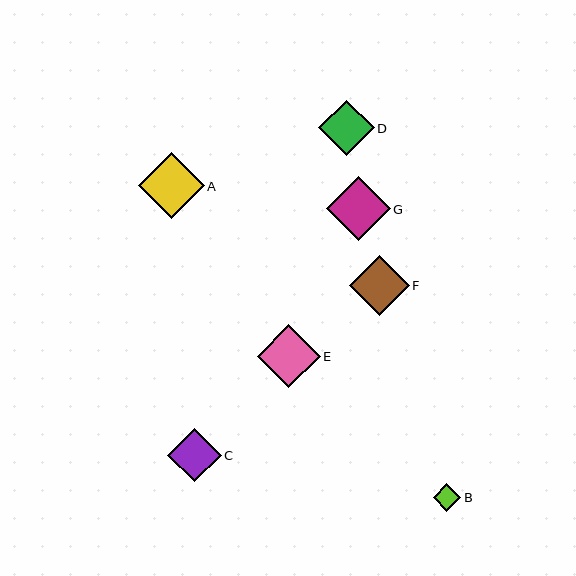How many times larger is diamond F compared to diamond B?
Diamond F is approximately 2.1 times the size of diamond B.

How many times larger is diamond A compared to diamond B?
Diamond A is approximately 2.4 times the size of diamond B.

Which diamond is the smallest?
Diamond B is the smallest with a size of approximately 28 pixels.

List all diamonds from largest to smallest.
From largest to smallest: A, G, E, F, D, C, B.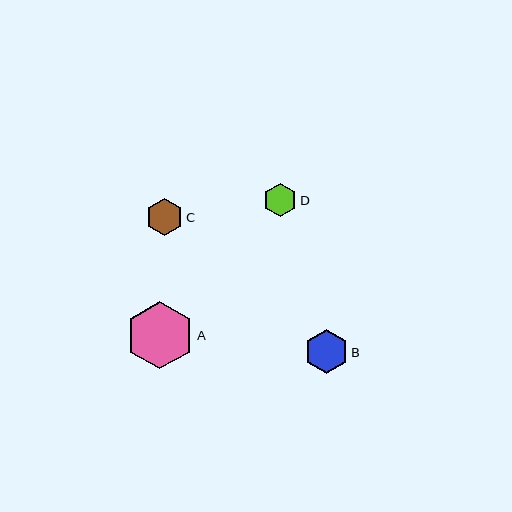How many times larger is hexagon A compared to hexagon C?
Hexagon A is approximately 1.8 times the size of hexagon C.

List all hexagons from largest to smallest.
From largest to smallest: A, B, C, D.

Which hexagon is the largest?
Hexagon A is the largest with a size of approximately 67 pixels.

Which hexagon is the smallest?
Hexagon D is the smallest with a size of approximately 34 pixels.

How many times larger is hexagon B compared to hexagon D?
Hexagon B is approximately 1.3 times the size of hexagon D.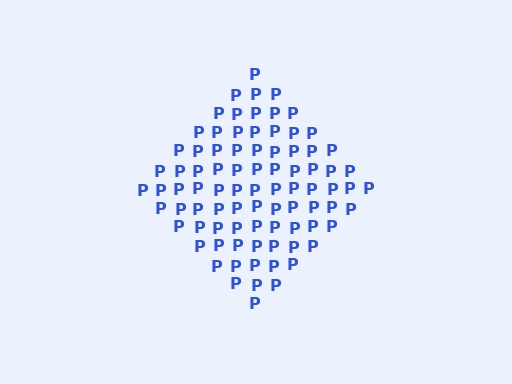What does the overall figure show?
The overall figure shows a diamond.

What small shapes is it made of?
It is made of small letter P's.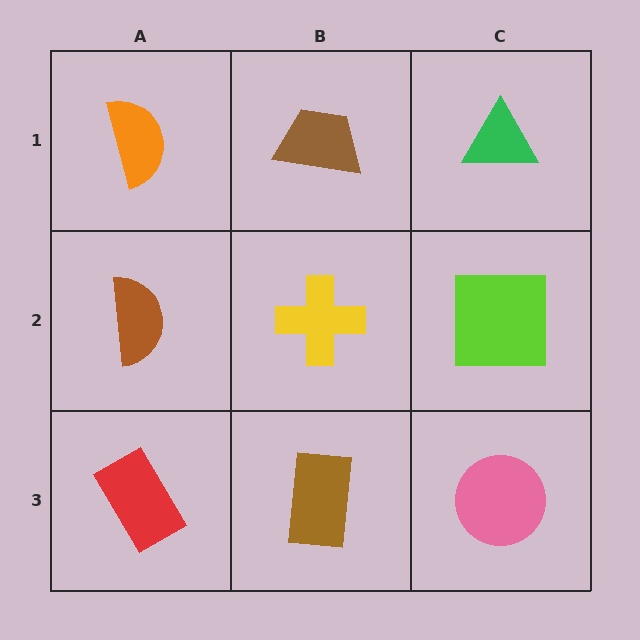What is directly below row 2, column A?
A red rectangle.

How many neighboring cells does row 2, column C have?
3.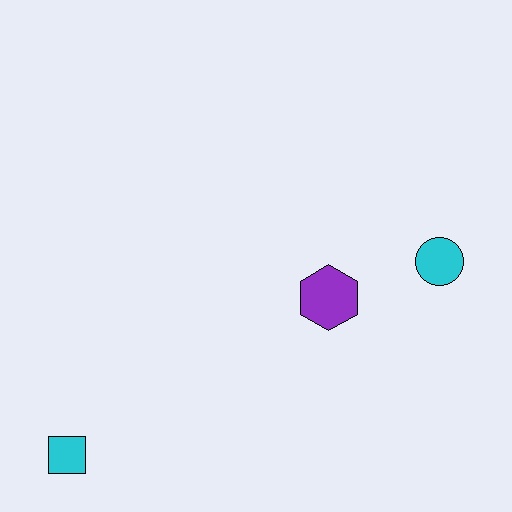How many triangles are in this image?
There are no triangles.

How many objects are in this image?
There are 3 objects.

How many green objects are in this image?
There are no green objects.